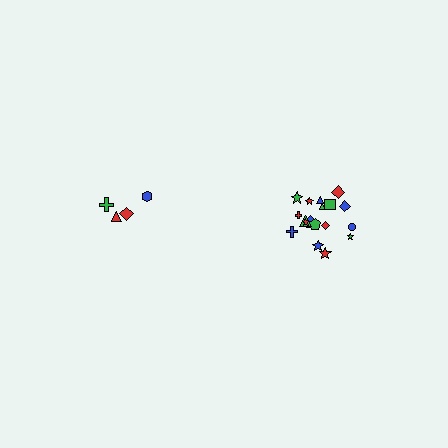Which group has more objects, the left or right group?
The right group.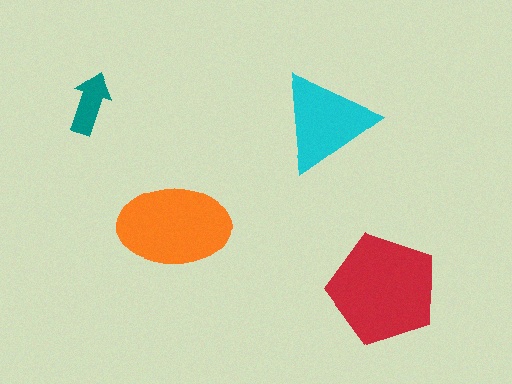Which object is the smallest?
The teal arrow.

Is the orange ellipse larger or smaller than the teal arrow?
Larger.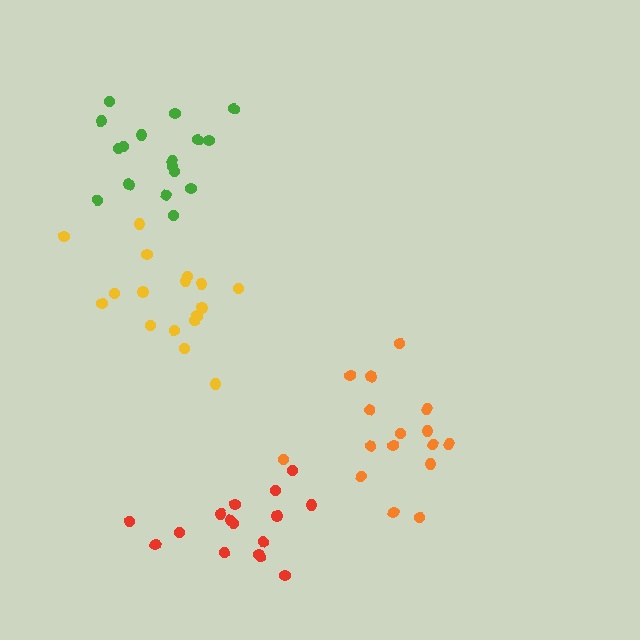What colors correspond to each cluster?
The clusters are colored: yellow, red, green, orange.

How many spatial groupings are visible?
There are 4 spatial groupings.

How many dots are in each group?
Group 1: 17 dots, Group 2: 16 dots, Group 3: 17 dots, Group 4: 16 dots (66 total).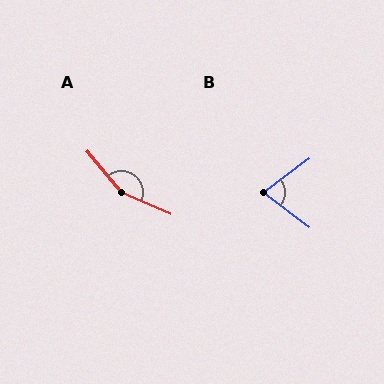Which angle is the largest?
A, at approximately 154 degrees.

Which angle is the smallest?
B, at approximately 74 degrees.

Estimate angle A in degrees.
Approximately 154 degrees.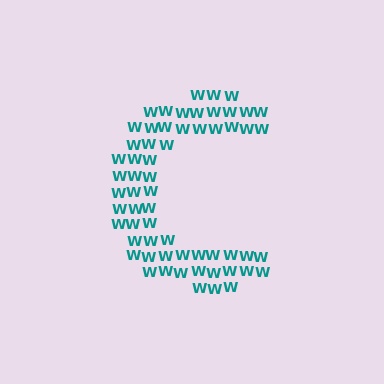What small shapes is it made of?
It is made of small letter W's.